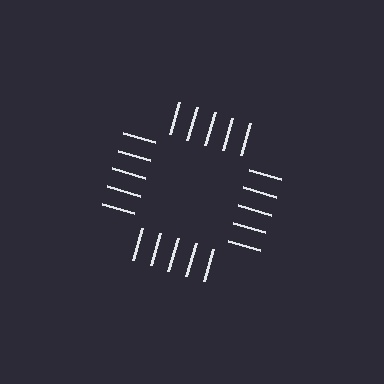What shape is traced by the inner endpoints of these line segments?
An illusory square — the line segments terminate on its edges but no continuous stroke is drawn.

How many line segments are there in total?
20 — 5 along each of the 4 edges.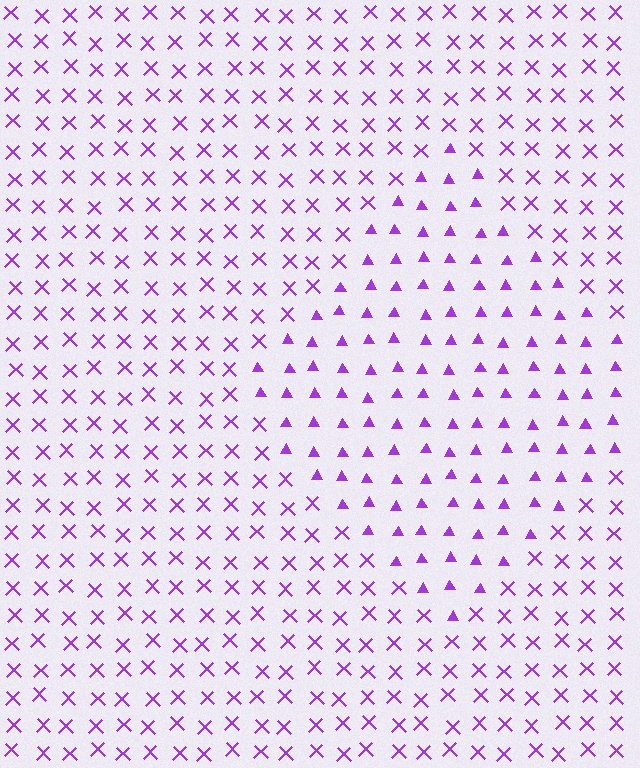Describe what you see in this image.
The image is filled with small purple elements arranged in a uniform grid. A diamond-shaped region contains triangles, while the surrounding area contains X marks. The boundary is defined purely by the change in element shape.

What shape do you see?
I see a diamond.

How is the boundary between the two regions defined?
The boundary is defined by a change in element shape: triangles inside vs. X marks outside. All elements share the same color and spacing.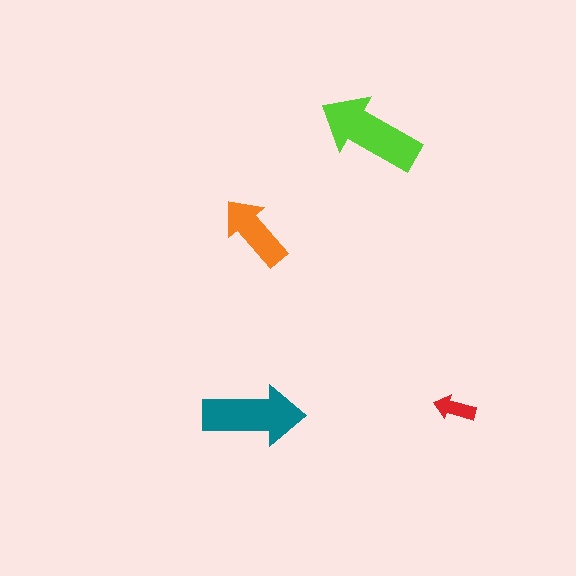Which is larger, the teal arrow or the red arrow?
The teal one.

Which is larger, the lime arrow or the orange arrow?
The lime one.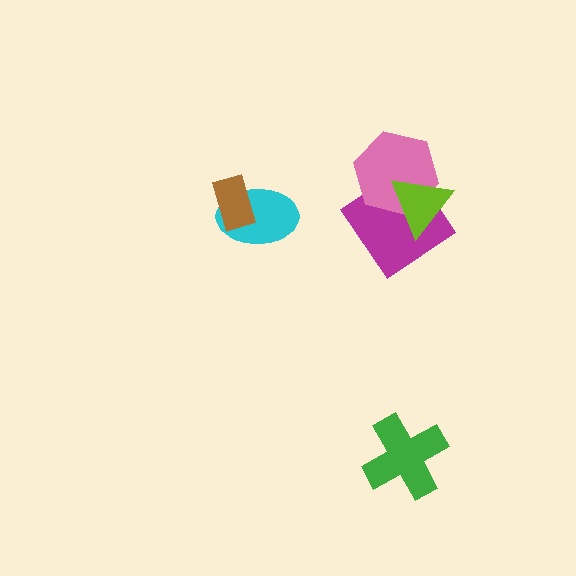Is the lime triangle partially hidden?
No, no other shape covers it.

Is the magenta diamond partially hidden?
Yes, it is partially covered by another shape.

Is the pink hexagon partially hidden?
Yes, it is partially covered by another shape.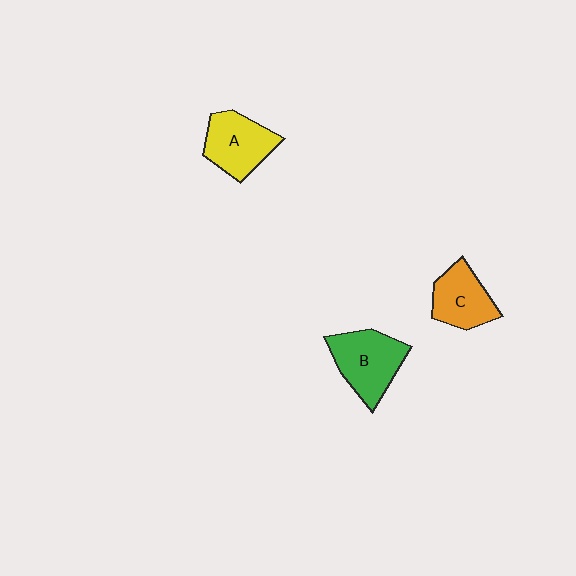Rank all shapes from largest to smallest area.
From largest to smallest: B (green), A (yellow), C (orange).